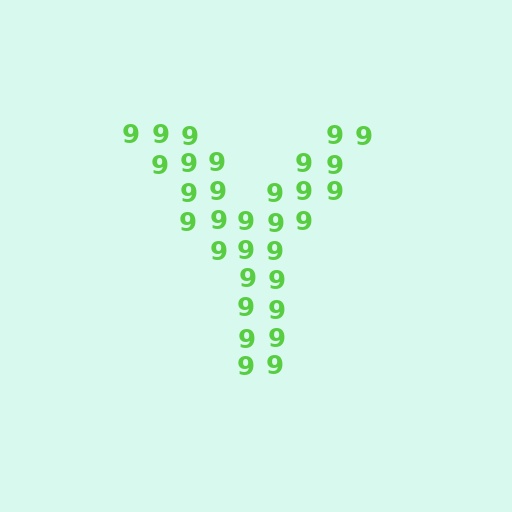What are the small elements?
The small elements are digit 9's.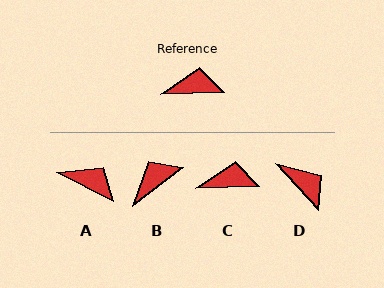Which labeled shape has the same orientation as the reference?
C.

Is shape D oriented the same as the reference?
No, it is off by about 49 degrees.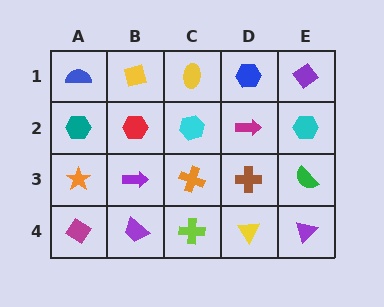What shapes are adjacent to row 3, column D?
A magenta arrow (row 2, column D), a yellow triangle (row 4, column D), an orange cross (row 3, column C), a green semicircle (row 3, column E).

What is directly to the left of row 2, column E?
A magenta arrow.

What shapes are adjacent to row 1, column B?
A red hexagon (row 2, column B), a blue semicircle (row 1, column A), a yellow ellipse (row 1, column C).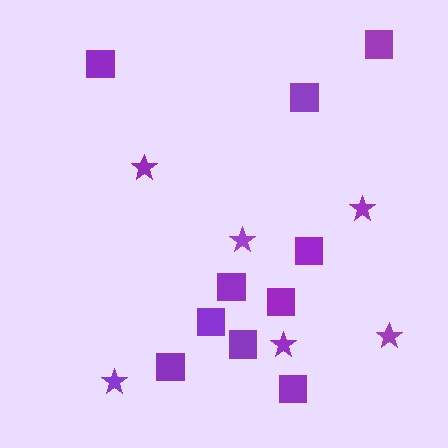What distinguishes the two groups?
There are 2 groups: one group of stars (6) and one group of squares (10).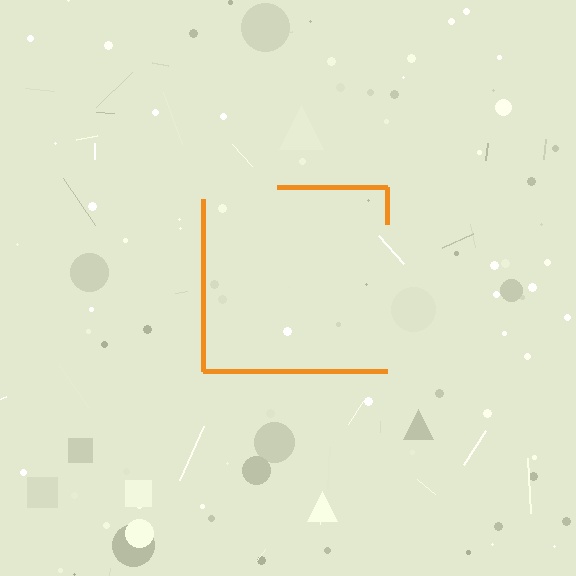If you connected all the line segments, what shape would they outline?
They would outline a square.